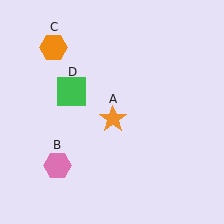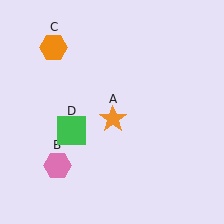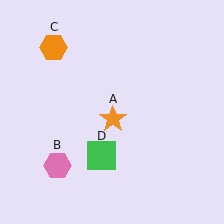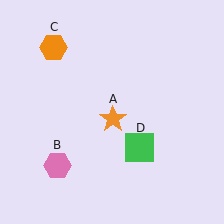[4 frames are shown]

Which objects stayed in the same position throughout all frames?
Orange star (object A) and pink hexagon (object B) and orange hexagon (object C) remained stationary.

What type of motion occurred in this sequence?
The green square (object D) rotated counterclockwise around the center of the scene.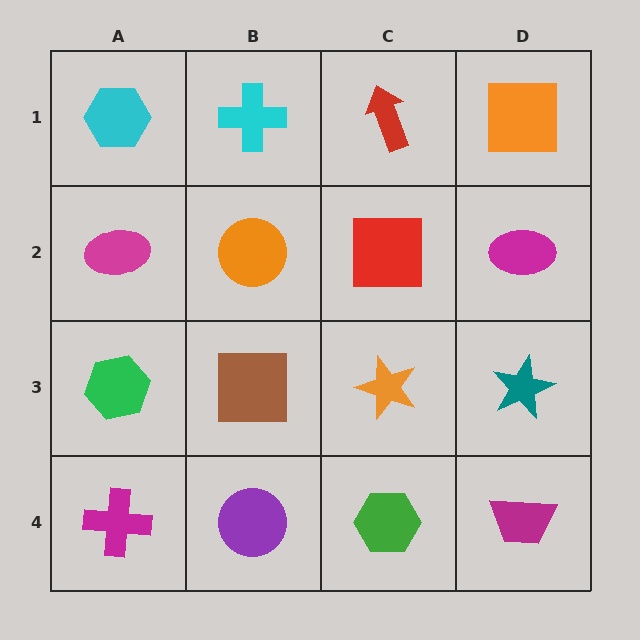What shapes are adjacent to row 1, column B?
An orange circle (row 2, column B), a cyan hexagon (row 1, column A), a red arrow (row 1, column C).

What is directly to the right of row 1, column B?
A red arrow.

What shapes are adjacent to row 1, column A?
A magenta ellipse (row 2, column A), a cyan cross (row 1, column B).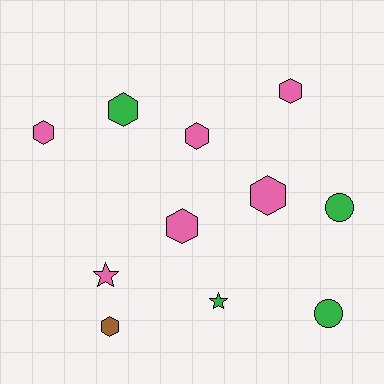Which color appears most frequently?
Pink, with 6 objects.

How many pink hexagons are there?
There are 5 pink hexagons.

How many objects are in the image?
There are 11 objects.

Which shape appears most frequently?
Hexagon, with 7 objects.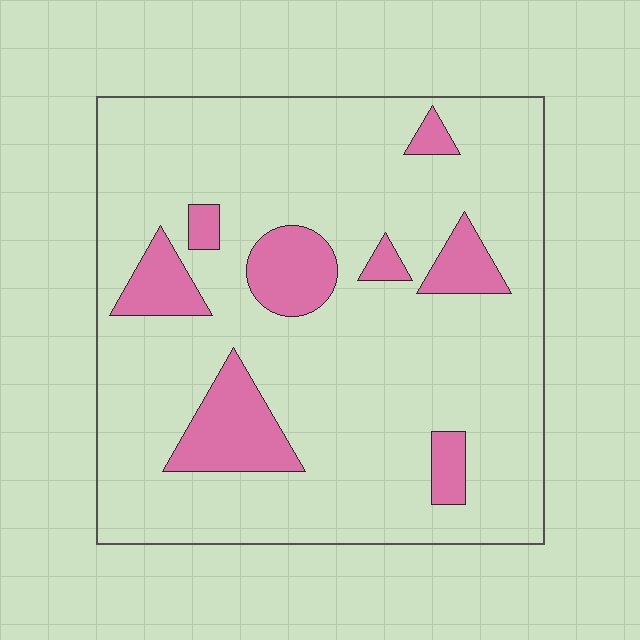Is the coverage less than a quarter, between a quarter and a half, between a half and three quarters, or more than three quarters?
Less than a quarter.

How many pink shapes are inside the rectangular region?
8.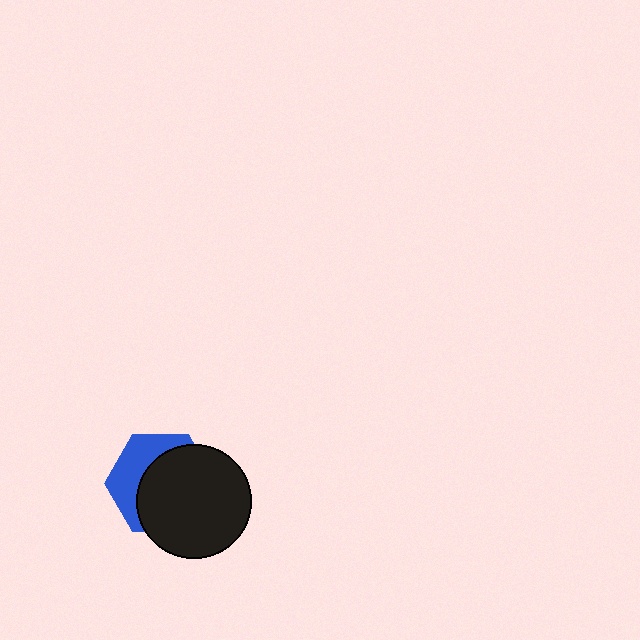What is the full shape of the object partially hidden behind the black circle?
The partially hidden object is a blue hexagon.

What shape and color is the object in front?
The object in front is a black circle.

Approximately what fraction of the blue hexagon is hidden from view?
Roughly 62% of the blue hexagon is hidden behind the black circle.